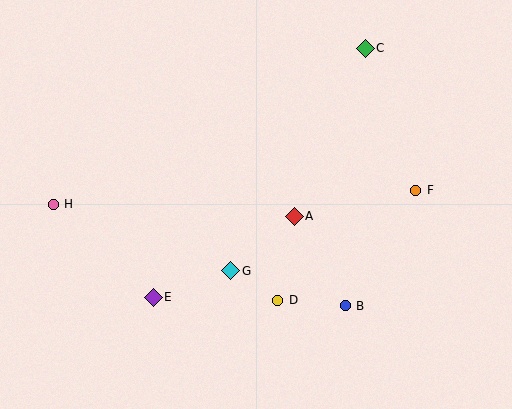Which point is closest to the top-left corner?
Point H is closest to the top-left corner.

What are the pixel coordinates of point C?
Point C is at (365, 48).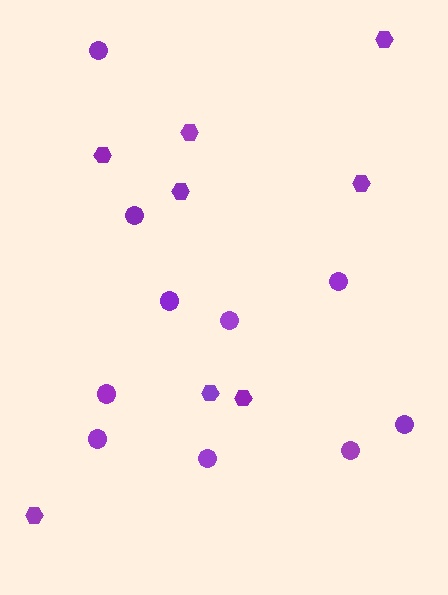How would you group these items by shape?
There are 2 groups: one group of hexagons (8) and one group of circles (10).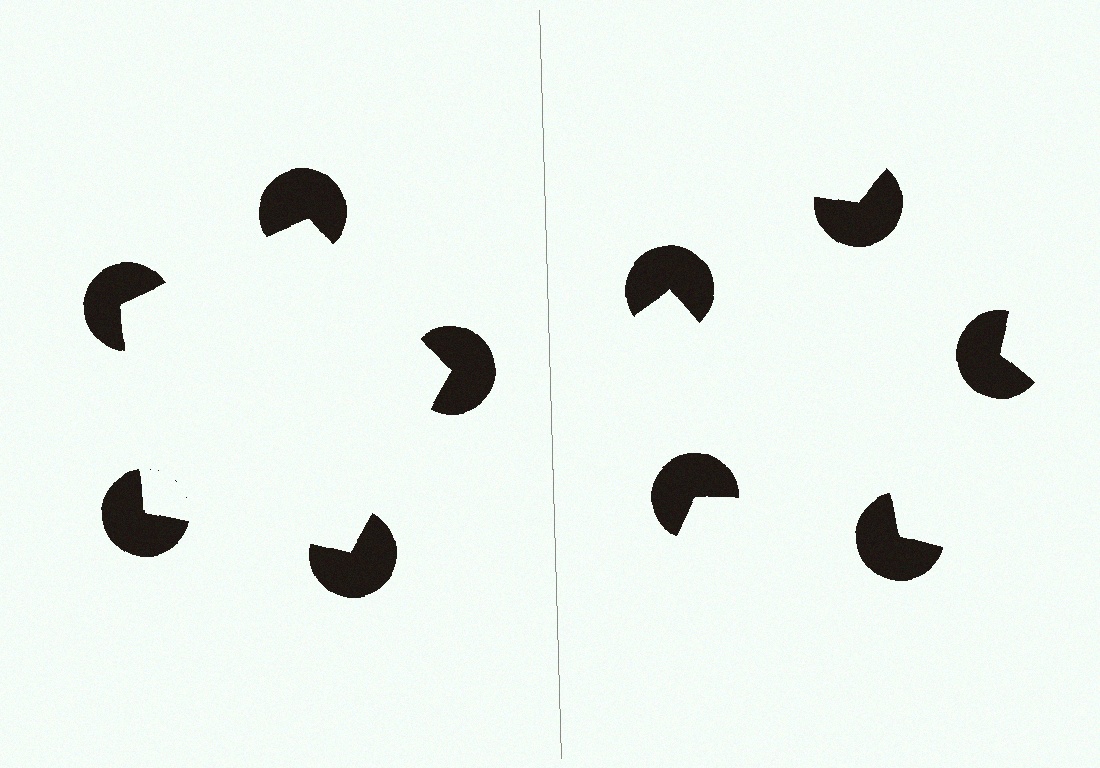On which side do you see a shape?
An illusory pentagon appears on the left side. On the right side the wedge cuts are rotated, so no coherent shape forms.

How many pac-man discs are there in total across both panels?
10 — 5 on each side.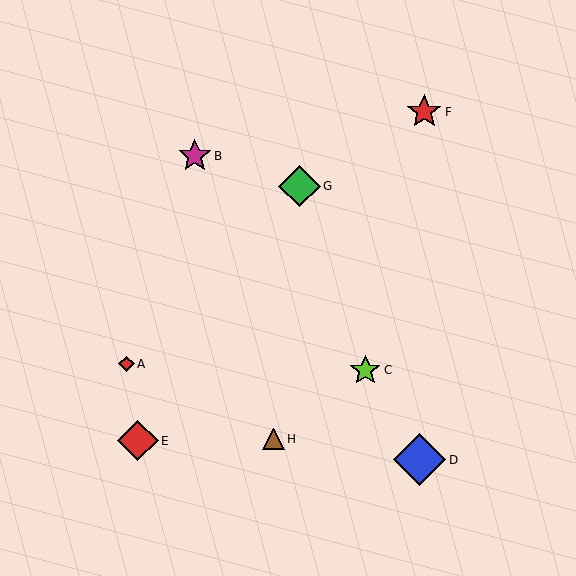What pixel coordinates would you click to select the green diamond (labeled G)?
Click at (300, 186) to select the green diamond G.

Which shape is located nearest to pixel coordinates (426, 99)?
The red star (labeled F) at (424, 112) is nearest to that location.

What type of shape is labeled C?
Shape C is a lime star.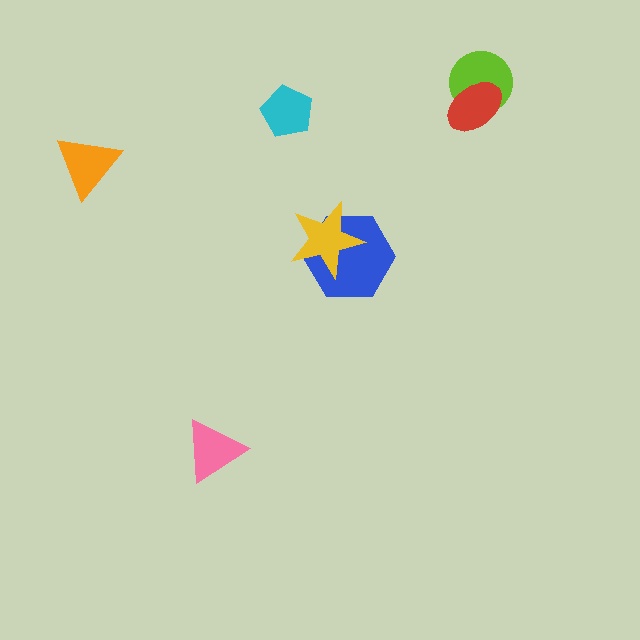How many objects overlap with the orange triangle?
0 objects overlap with the orange triangle.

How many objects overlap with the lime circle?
1 object overlaps with the lime circle.